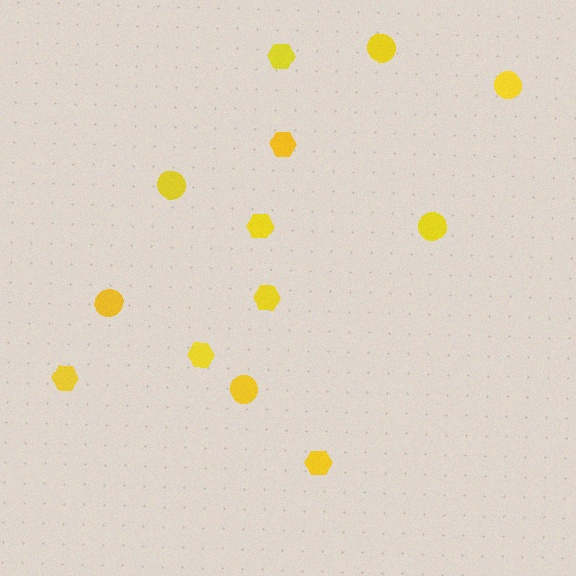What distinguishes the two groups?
There are 2 groups: one group of circles (6) and one group of hexagons (7).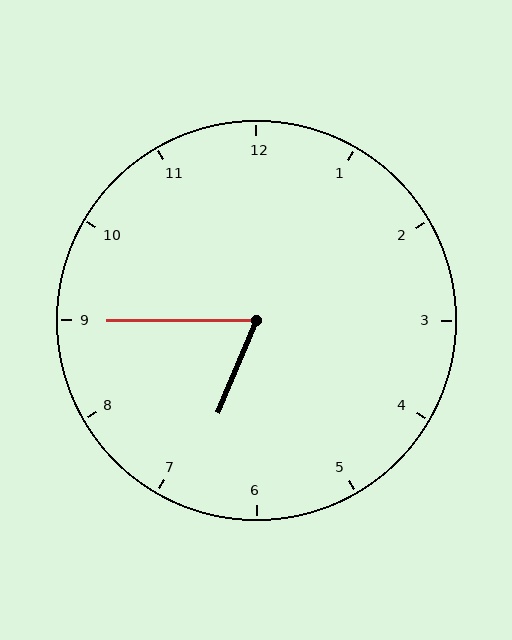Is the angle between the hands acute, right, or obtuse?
It is acute.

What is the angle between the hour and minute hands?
Approximately 68 degrees.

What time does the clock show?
6:45.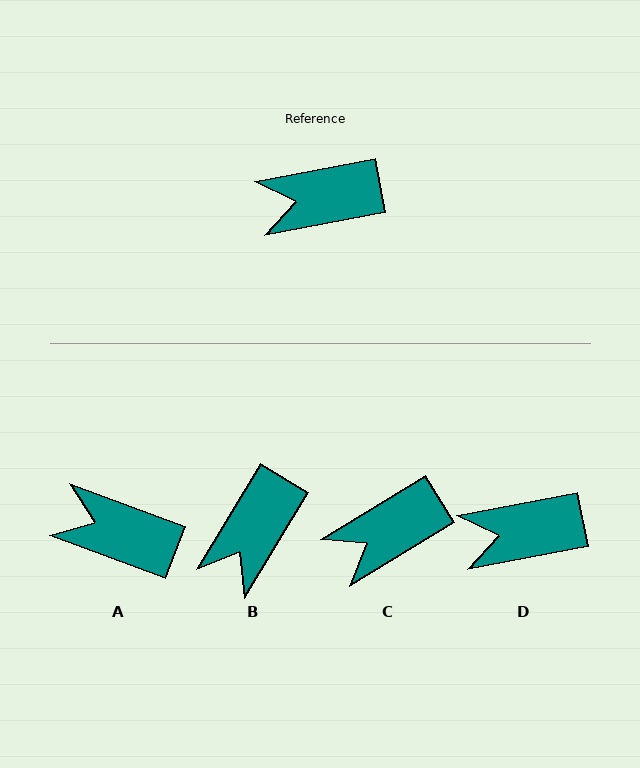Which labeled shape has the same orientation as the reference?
D.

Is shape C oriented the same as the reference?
No, it is off by about 20 degrees.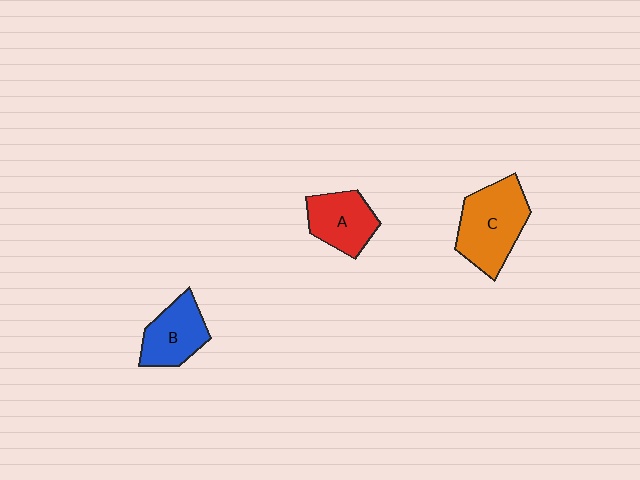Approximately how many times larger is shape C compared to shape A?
Approximately 1.4 times.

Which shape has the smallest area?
Shape A (red).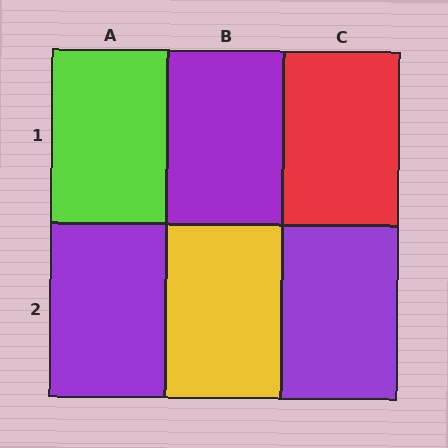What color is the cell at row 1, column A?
Lime.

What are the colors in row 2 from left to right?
Purple, yellow, purple.